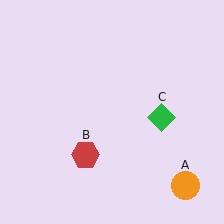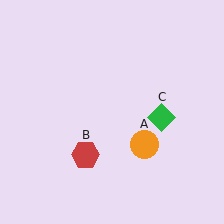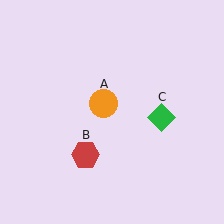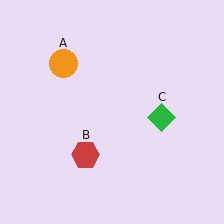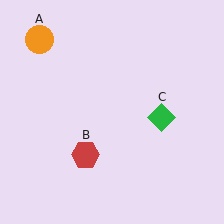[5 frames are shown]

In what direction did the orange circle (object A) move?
The orange circle (object A) moved up and to the left.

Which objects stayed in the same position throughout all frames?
Red hexagon (object B) and green diamond (object C) remained stationary.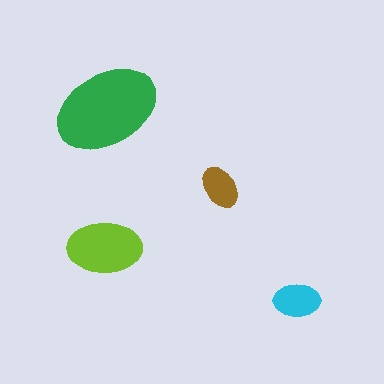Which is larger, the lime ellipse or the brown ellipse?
The lime one.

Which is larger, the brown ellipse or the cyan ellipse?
The cyan one.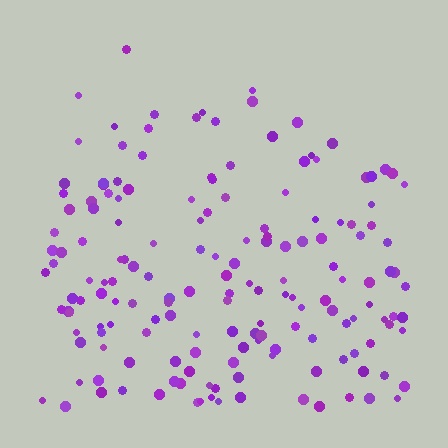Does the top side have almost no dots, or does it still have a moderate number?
Still a moderate number, just noticeably fewer than the bottom.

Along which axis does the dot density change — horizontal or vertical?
Vertical.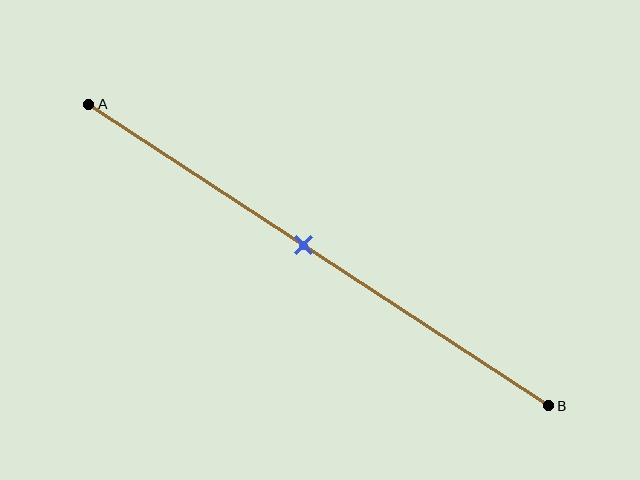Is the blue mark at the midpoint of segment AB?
No, the mark is at about 45% from A, not at the 50% midpoint.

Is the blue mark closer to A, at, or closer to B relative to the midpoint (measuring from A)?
The blue mark is closer to point A than the midpoint of segment AB.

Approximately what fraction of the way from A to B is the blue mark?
The blue mark is approximately 45% of the way from A to B.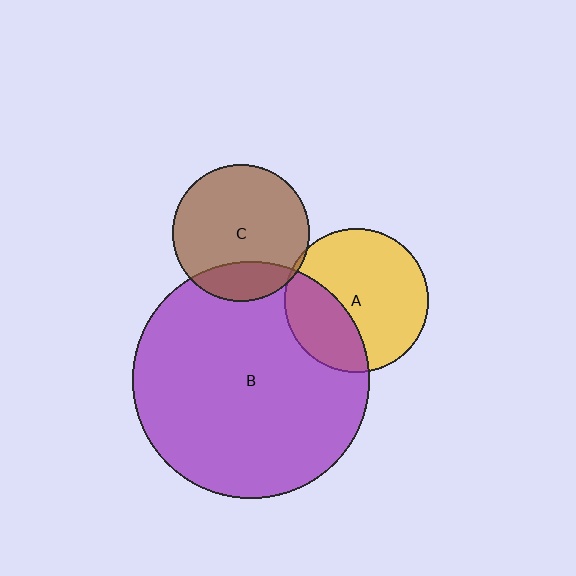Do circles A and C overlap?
Yes.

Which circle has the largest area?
Circle B (purple).